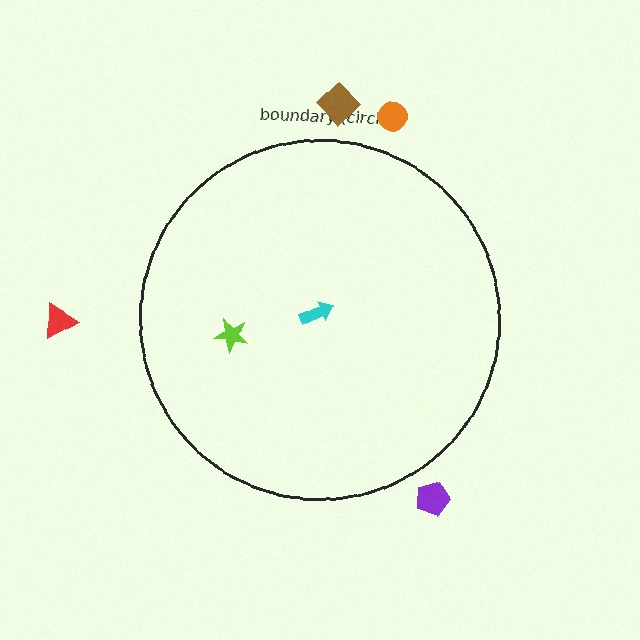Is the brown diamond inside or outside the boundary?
Outside.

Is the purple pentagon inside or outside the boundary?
Outside.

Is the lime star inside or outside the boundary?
Inside.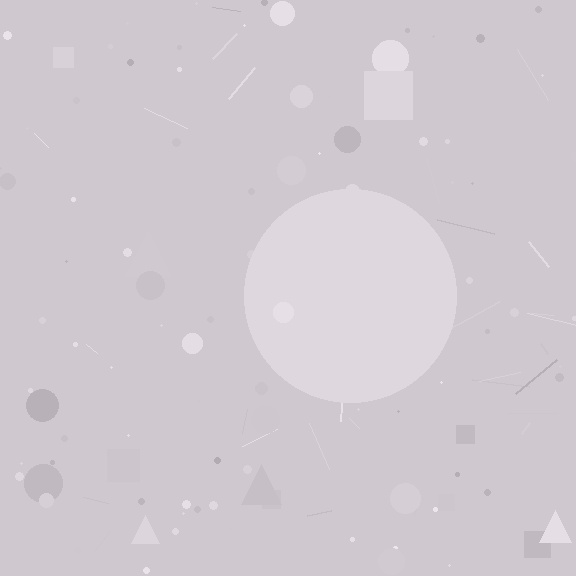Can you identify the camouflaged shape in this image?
The camouflaged shape is a circle.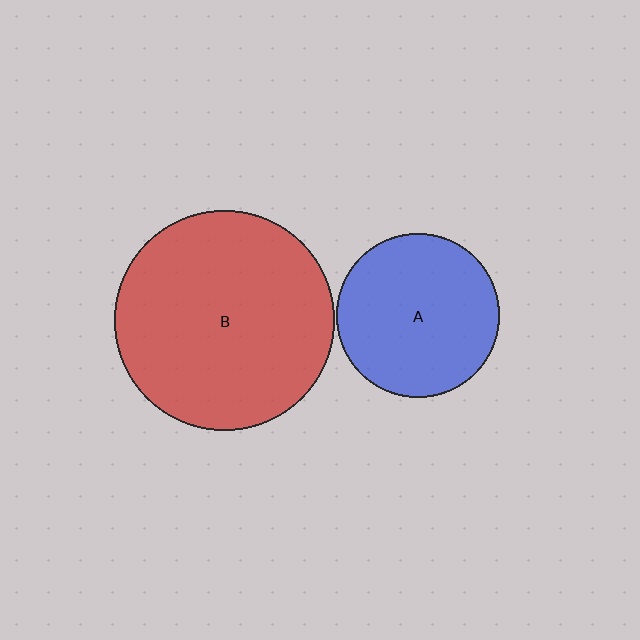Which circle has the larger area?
Circle B (red).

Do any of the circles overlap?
No, none of the circles overlap.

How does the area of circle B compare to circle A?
Approximately 1.8 times.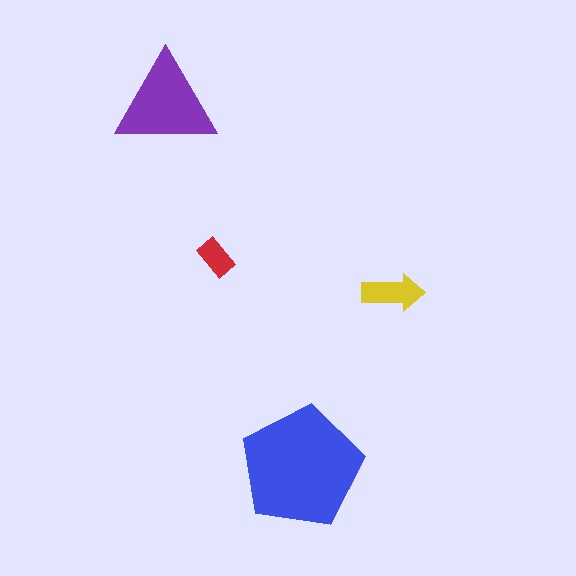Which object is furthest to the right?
The yellow arrow is rightmost.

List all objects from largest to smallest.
The blue pentagon, the purple triangle, the yellow arrow, the red rectangle.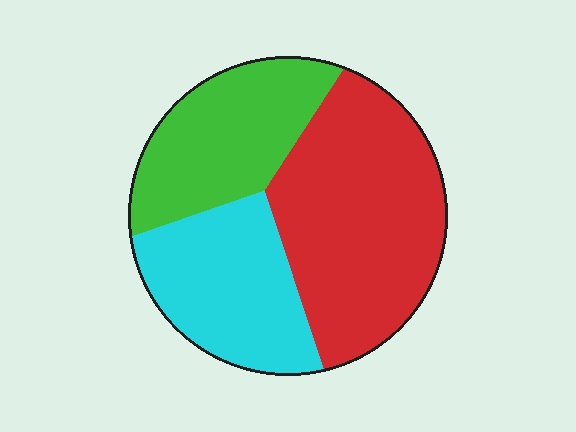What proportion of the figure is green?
Green covers roughly 25% of the figure.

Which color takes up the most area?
Red, at roughly 45%.